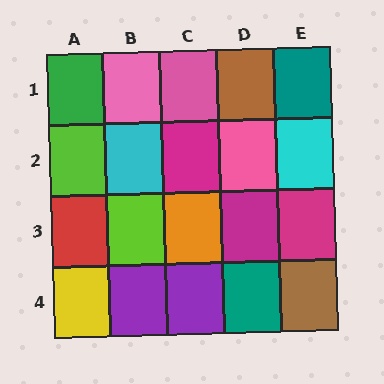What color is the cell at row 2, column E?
Cyan.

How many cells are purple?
2 cells are purple.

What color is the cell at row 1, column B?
Pink.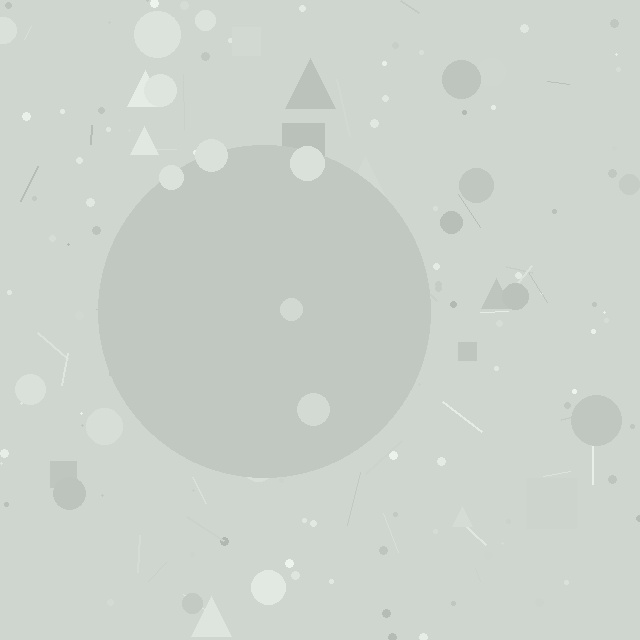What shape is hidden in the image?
A circle is hidden in the image.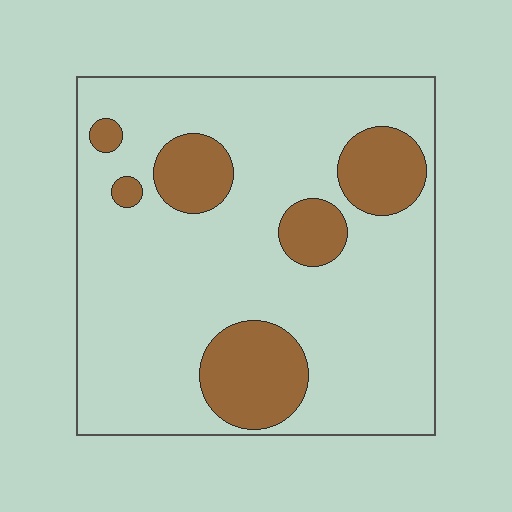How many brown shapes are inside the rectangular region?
6.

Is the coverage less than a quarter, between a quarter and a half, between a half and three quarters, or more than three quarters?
Less than a quarter.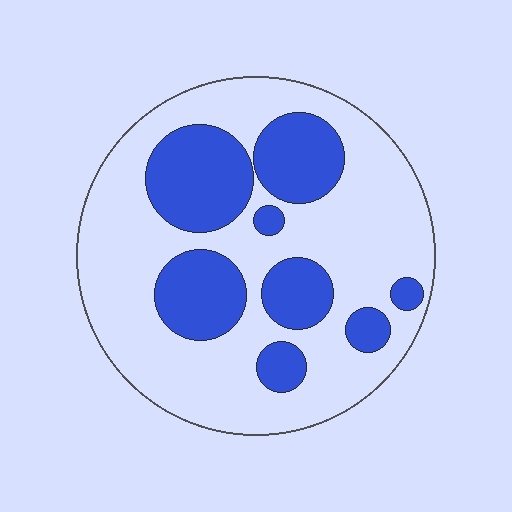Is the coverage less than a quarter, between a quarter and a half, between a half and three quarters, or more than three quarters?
Between a quarter and a half.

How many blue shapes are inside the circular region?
8.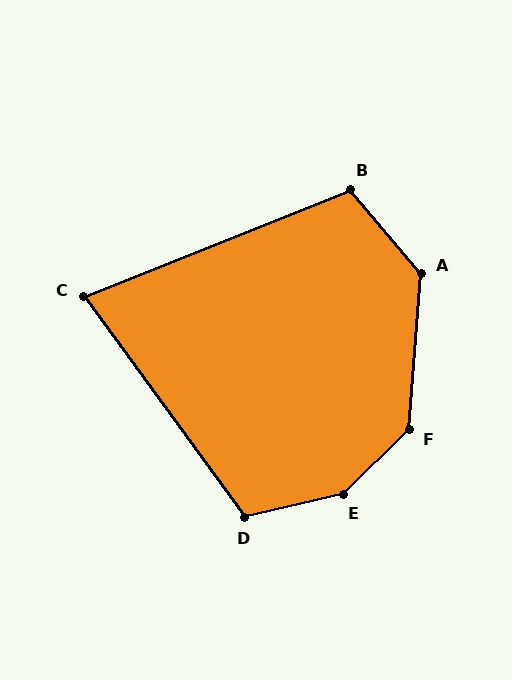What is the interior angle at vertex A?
Approximately 136 degrees (obtuse).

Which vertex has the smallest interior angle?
C, at approximately 76 degrees.